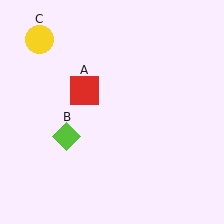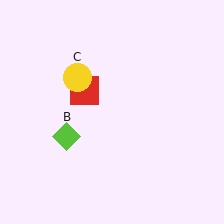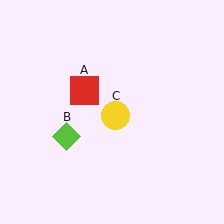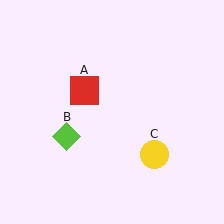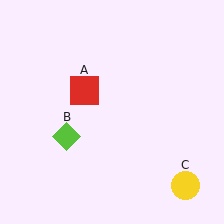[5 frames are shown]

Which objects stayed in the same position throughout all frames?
Red square (object A) and lime diamond (object B) remained stationary.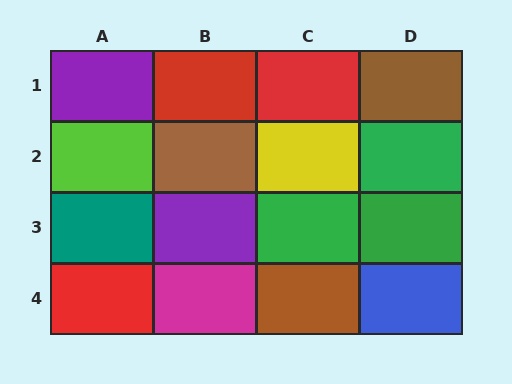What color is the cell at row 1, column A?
Purple.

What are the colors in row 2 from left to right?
Lime, brown, yellow, green.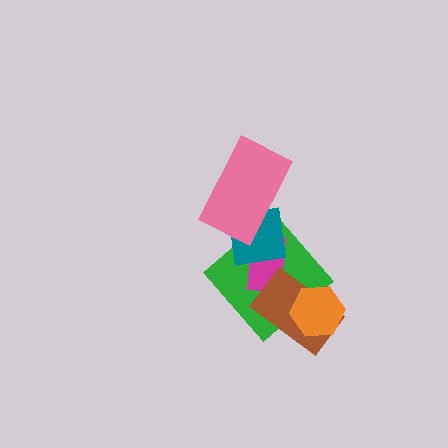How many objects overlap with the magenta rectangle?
3 objects overlap with the magenta rectangle.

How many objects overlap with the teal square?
3 objects overlap with the teal square.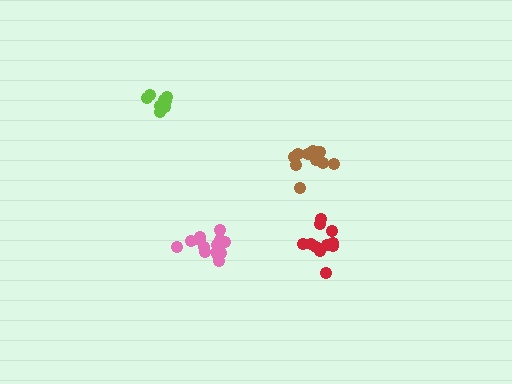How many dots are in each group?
Group 1: 11 dots, Group 2: 14 dots, Group 3: 11 dots, Group 4: 9 dots (45 total).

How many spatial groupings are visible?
There are 4 spatial groupings.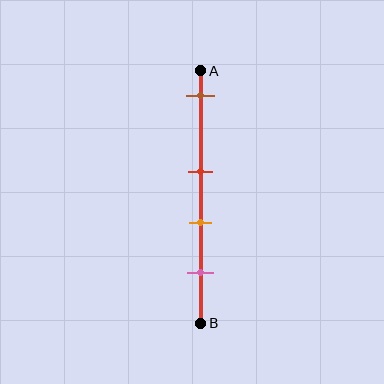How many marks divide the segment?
There are 4 marks dividing the segment.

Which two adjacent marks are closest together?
The red and orange marks are the closest adjacent pair.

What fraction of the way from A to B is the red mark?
The red mark is approximately 40% (0.4) of the way from A to B.